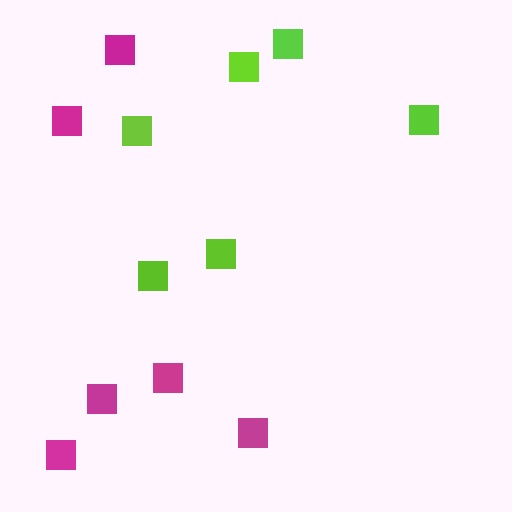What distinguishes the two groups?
There are 2 groups: one group of magenta squares (6) and one group of lime squares (6).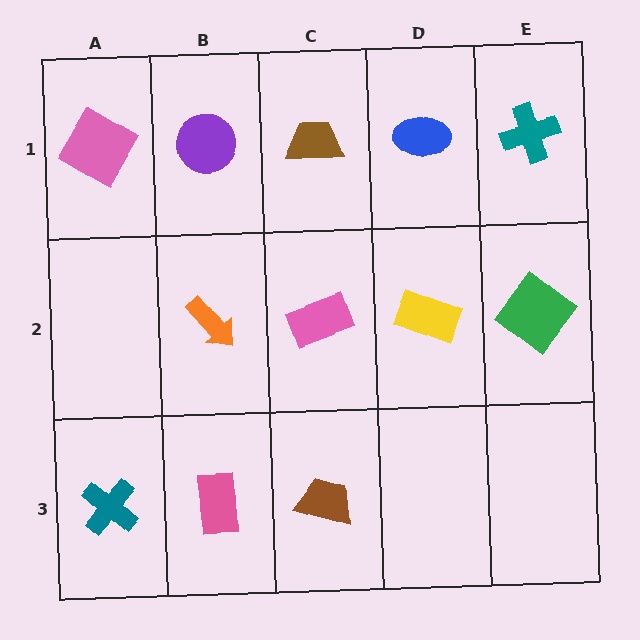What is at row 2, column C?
A pink rectangle.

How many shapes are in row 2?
4 shapes.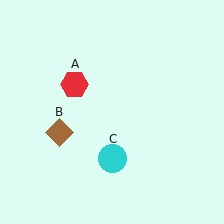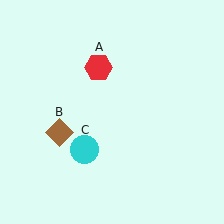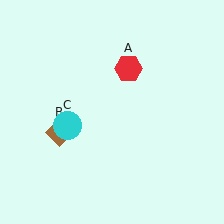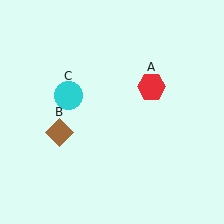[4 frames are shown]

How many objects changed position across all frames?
2 objects changed position: red hexagon (object A), cyan circle (object C).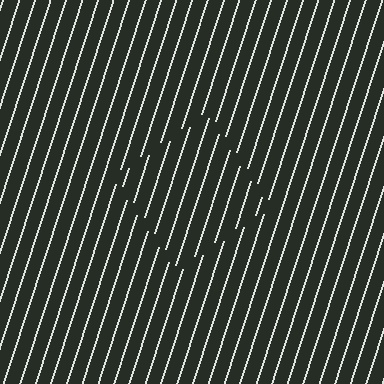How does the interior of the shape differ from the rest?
The interior of the shape contains the same grating, shifted by half a period — the contour is defined by the phase discontinuity where line-ends from the inner and outer gratings abut.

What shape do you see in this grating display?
An illusory square. The interior of the shape contains the same grating, shifted by half a period — the contour is defined by the phase discontinuity where line-ends from the inner and outer gratings abut.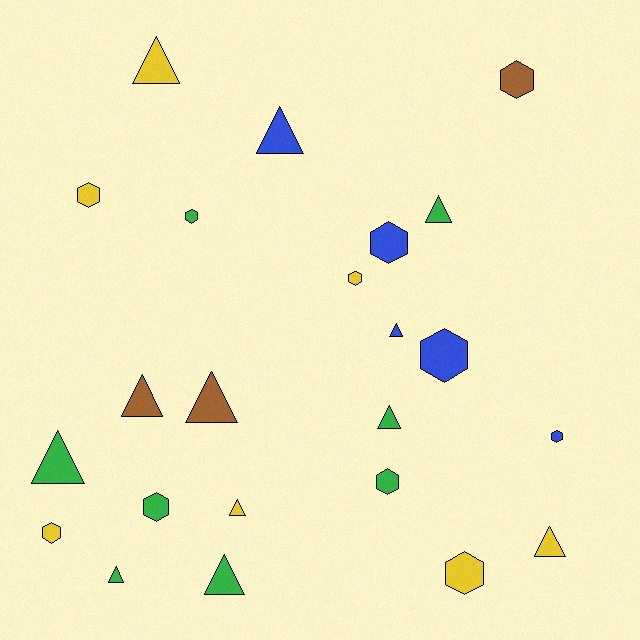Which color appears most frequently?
Green, with 8 objects.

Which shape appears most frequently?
Triangle, with 12 objects.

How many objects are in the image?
There are 23 objects.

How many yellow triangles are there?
There are 3 yellow triangles.